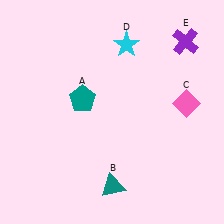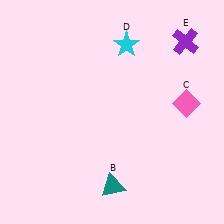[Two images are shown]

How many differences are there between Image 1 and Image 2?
There is 1 difference between the two images.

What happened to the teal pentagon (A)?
The teal pentagon (A) was removed in Image 2. It was in the top-left area of Image 1.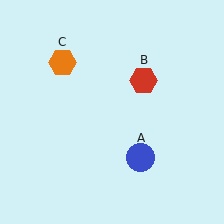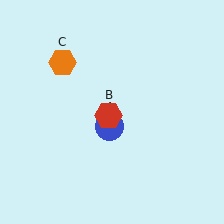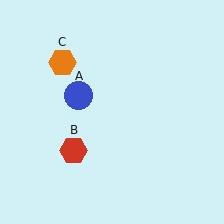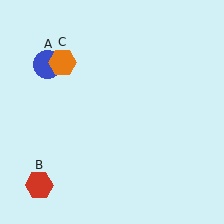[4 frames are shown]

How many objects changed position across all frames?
2 objects changed position: blue circle (object A), red hexagon (object B).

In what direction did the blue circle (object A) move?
The blue circle (object A) moved up and to the left.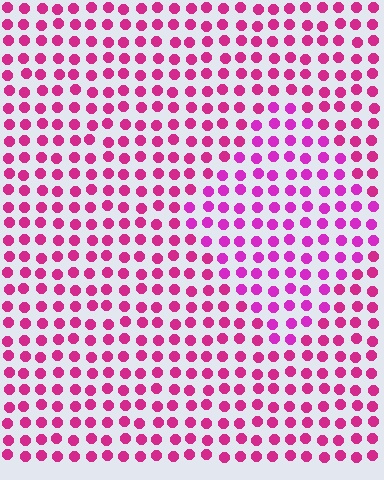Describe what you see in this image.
The image is filled with small magenta elements in a uniform arrangement. A diamond-shaped region is visible where the elements are tinted to a slightly different hue, forming a subtle color boundary.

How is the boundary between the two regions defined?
The boundary is defined purely by a slight shift in hue (about 21 degrees). Spacing, size, and orientation are identical on both sides.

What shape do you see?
I see a diamond.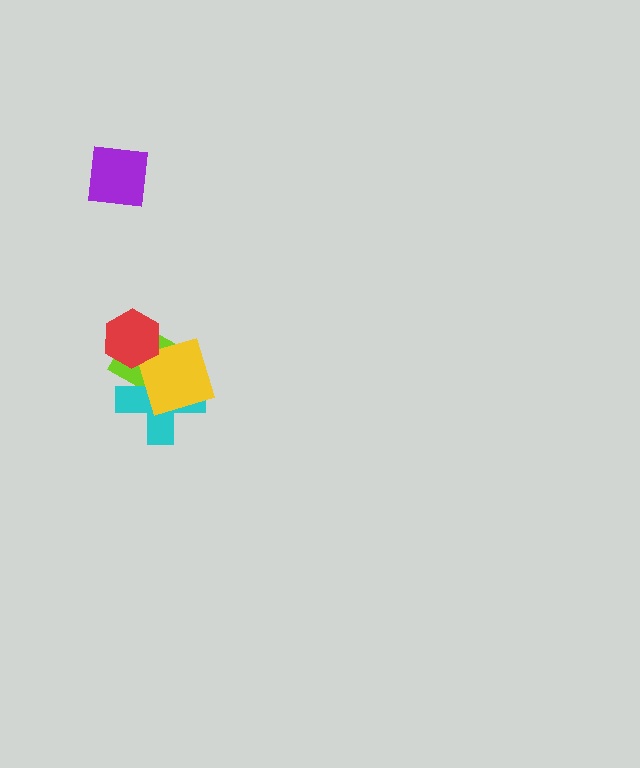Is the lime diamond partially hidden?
Yes, it is partially covered by another shape.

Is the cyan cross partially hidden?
Yes, it is partially covered by another shape.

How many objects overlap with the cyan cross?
3 objects overlap with the cyan cross.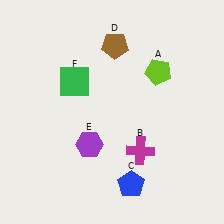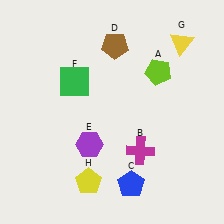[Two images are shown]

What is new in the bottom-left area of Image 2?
A yellow pentagon (H) was added in the bottom-left area of Image 2.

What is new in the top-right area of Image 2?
A yellow triangle (G) was added in the top-right area of Image 2.